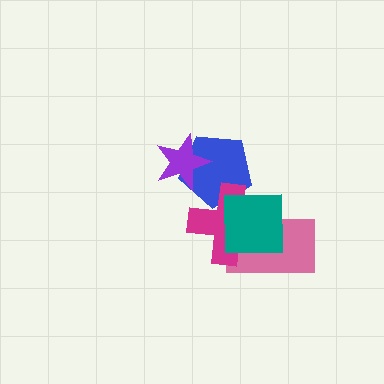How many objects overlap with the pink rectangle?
2 objects overlap with the pink rectangle.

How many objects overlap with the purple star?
1 object overlaps with the purple star.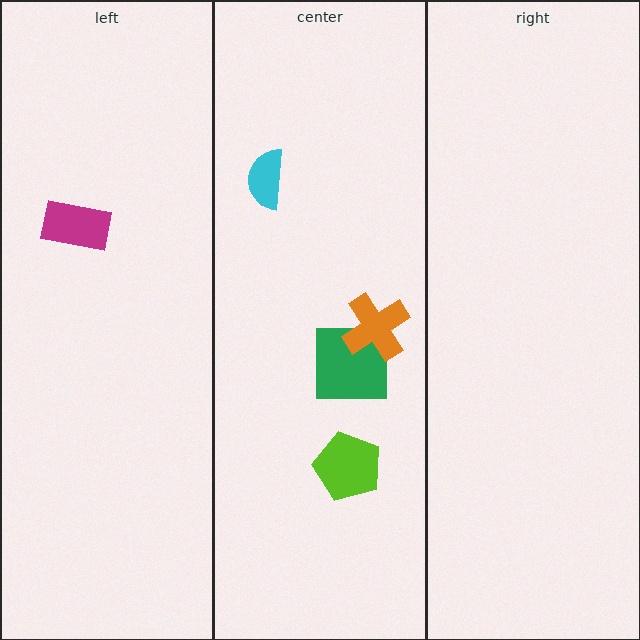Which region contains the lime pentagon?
The center region.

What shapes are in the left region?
The magenta rectangle.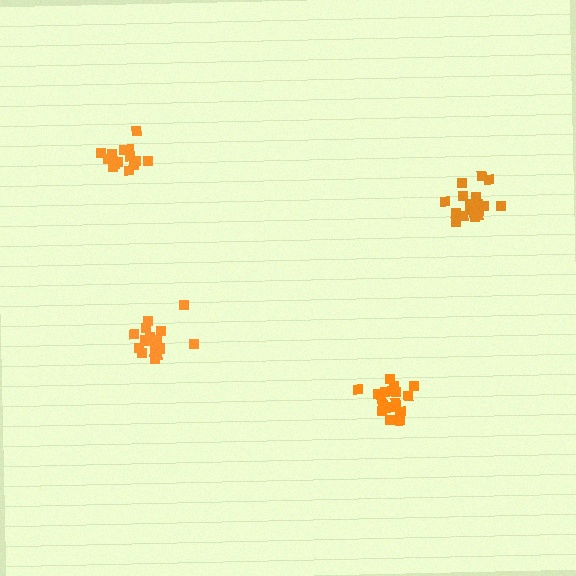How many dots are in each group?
Group 1: 19 dots, Group 2: 18 dots, Group 3: 19 dots, Group 4: 17 dots (73 total).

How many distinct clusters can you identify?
There are 4 distinct clusters.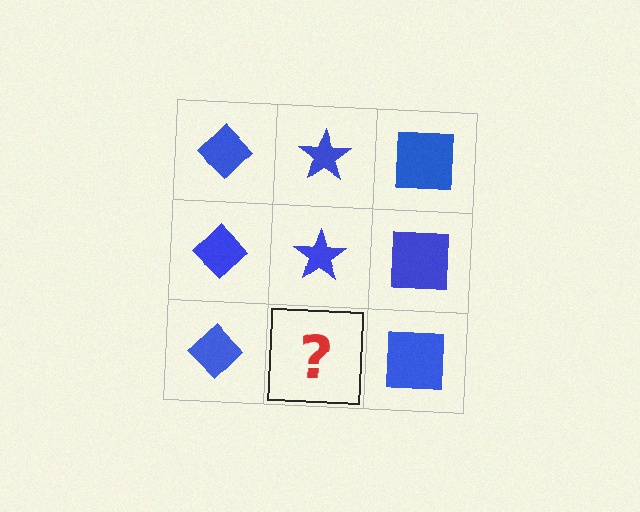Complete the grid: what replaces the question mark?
The question mark should be replaced with a blue star.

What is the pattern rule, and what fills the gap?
The rule is that each column has a consistent shape. The gap should be filled with a blue star.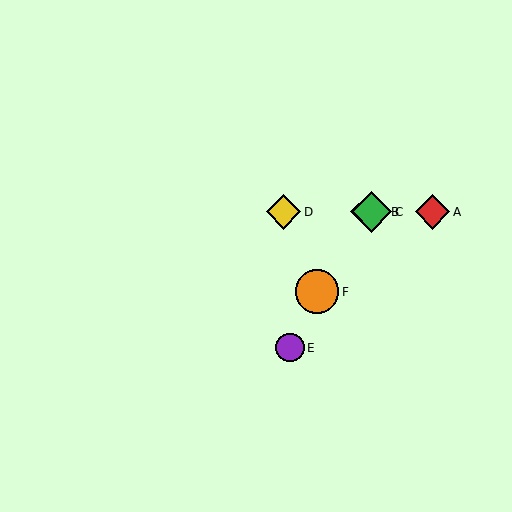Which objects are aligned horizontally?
Objects A, B, C, D are aligned horizontally.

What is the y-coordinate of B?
Object B is at y≈212.